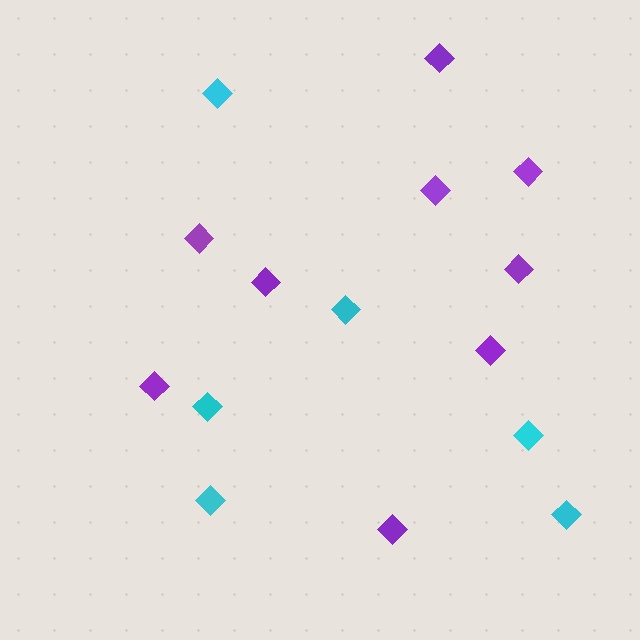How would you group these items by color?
There are 2 groups: one group of purple diamonds (9) and one group of cyan diamonds (6).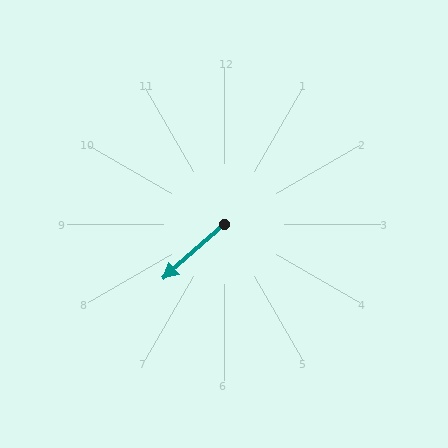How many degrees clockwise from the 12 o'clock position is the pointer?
Approximately 228 degrees.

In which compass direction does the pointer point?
Southwest.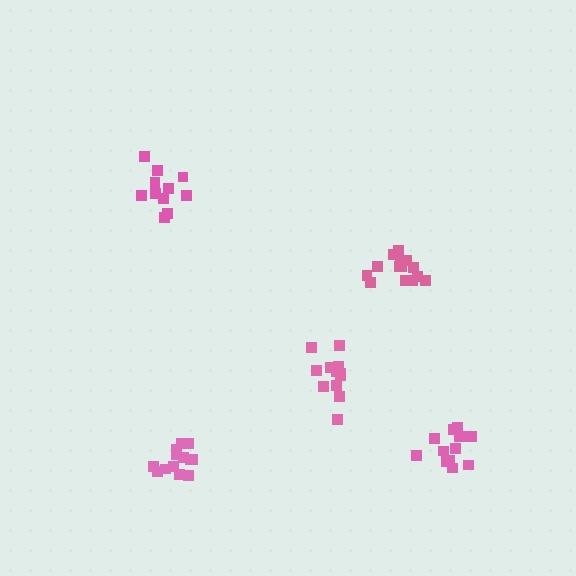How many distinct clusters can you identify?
There are 5 distinct clusters.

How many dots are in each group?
Group 1: 14 dots, Group 2: 13 dots, Group 3: 12 dots, Group 4: 13 dots, Group 5: 11 dots (63 total).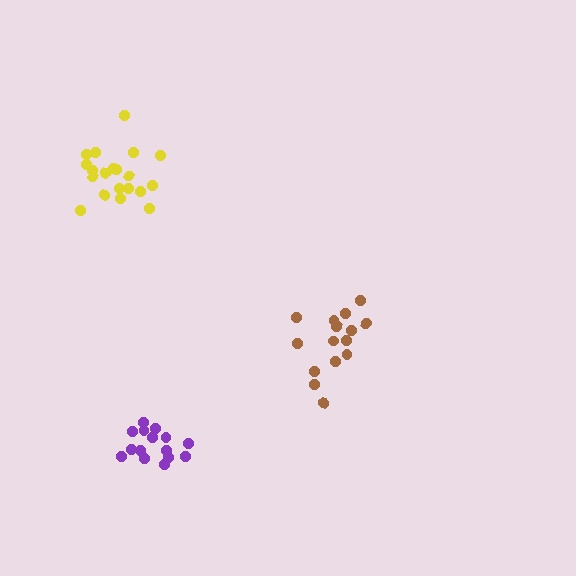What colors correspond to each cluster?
The clusters are colored: brown, yellow, purple.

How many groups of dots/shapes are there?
There are 3 groups.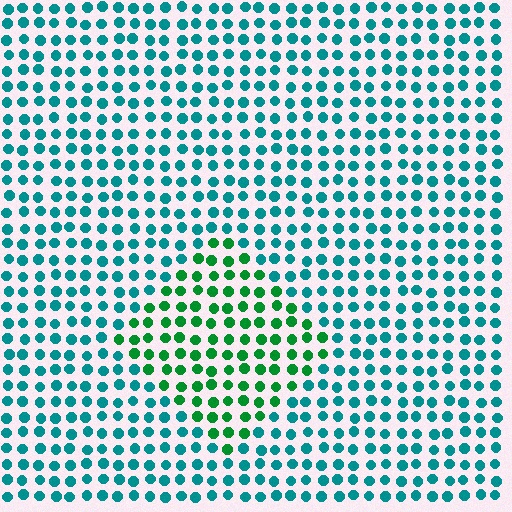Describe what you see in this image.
The image is filled with small teal elements in a uniform arrangement. A diamond-shaped region is visible where the elements are tinted to a slightly different hue, forming a subtle color boundary.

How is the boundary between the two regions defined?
The boundary is defined purely by a slight shift in hue (about 42 degrees). Spacing, size, and orientation are identical on both sides.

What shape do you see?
I see a diamond.